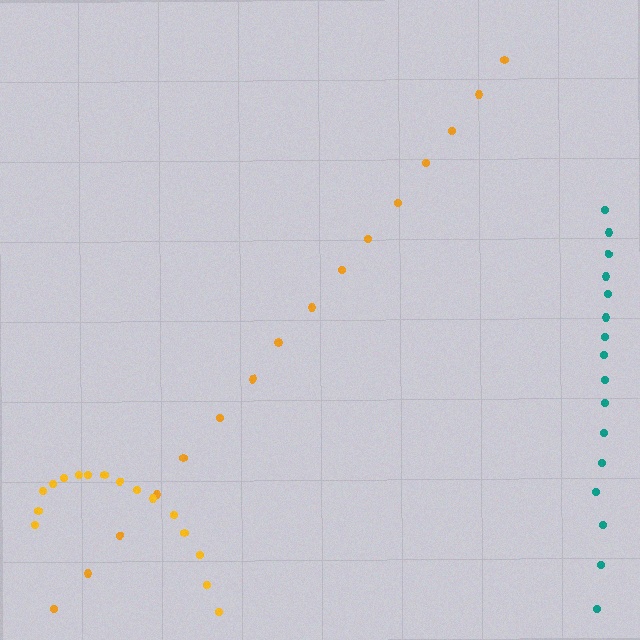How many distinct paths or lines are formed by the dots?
There are 3 distinct paths.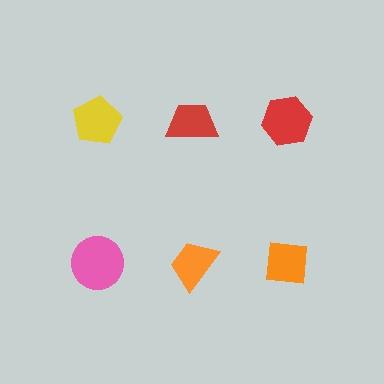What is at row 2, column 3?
An orange square.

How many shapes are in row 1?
3 shapes.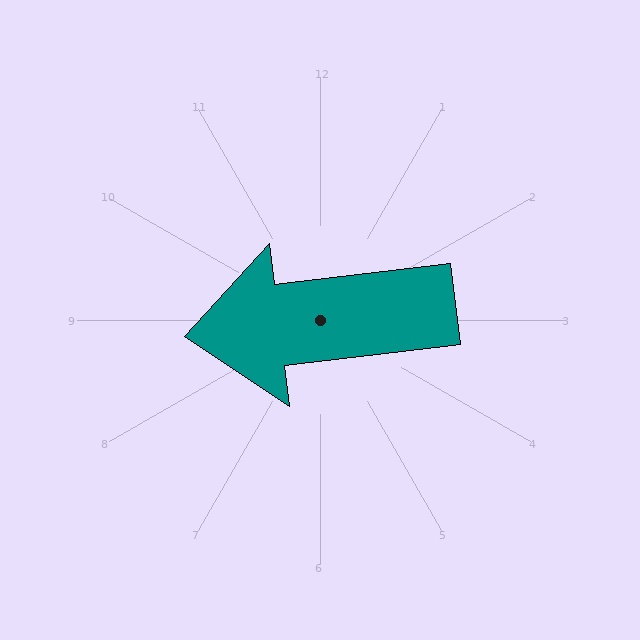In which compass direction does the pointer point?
West.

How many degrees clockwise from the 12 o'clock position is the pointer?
Approximately 263 degrees.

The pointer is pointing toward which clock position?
Roughly 9 o'clock.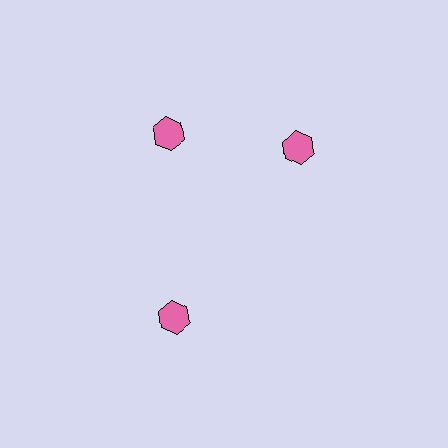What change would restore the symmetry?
The symmetry would be restored by rotating it back into even spacing with its neighbors so that all 3 hexagons sit at equal angles and equal distance from the center.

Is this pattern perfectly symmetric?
No. The 3 pink hexagons are arranged in a ring, but one element near the 3 o'clock position is rotated out of alignment along the ring, breaking the 3-fold rotational symmetry.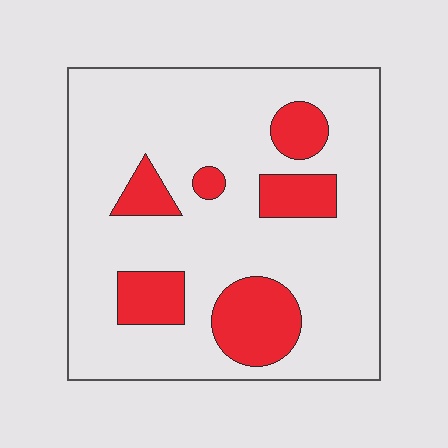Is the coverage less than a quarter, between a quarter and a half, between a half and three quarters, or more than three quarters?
Less than a quarter.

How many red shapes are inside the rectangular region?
6.